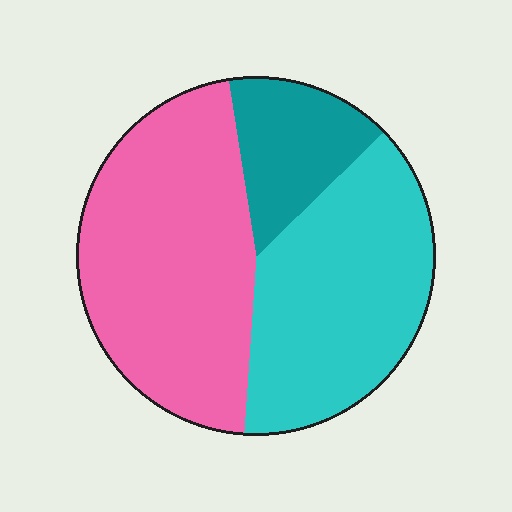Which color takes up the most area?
Pink, at roughly 45%.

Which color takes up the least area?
Teal, at roughly 15%.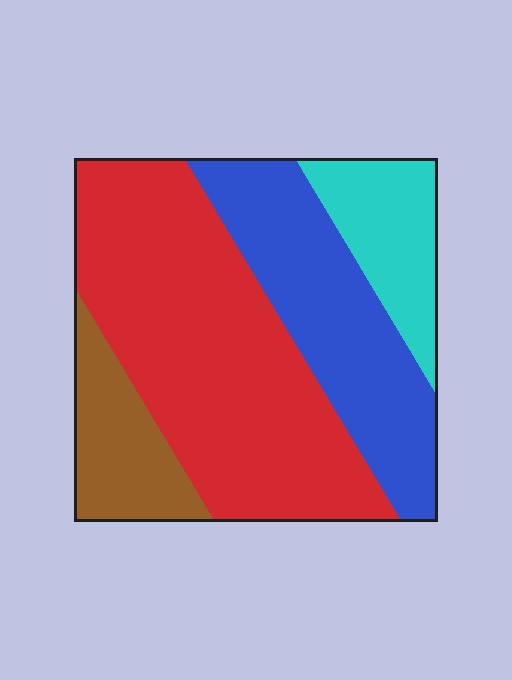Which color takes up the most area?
Red, at roughly 50%.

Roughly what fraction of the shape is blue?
Blue covers 27% of the shape.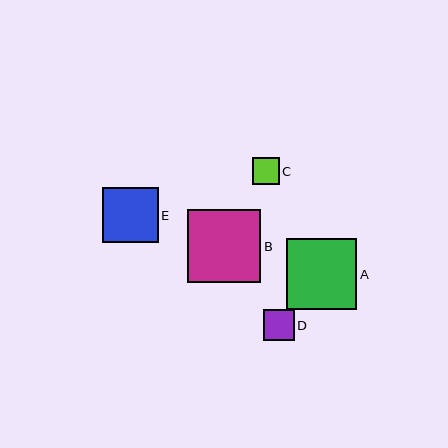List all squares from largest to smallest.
From largest to smallest: B, A, E, D, C.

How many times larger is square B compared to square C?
Square B is approximately 2.6 times the size of square C.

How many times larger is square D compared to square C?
Square D is approximately 1.1 times the size of square C.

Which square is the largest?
Square B is the largest with a size of approximately 73 pixels.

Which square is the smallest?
Square C is the smallest with a size of approximately 27 pixels.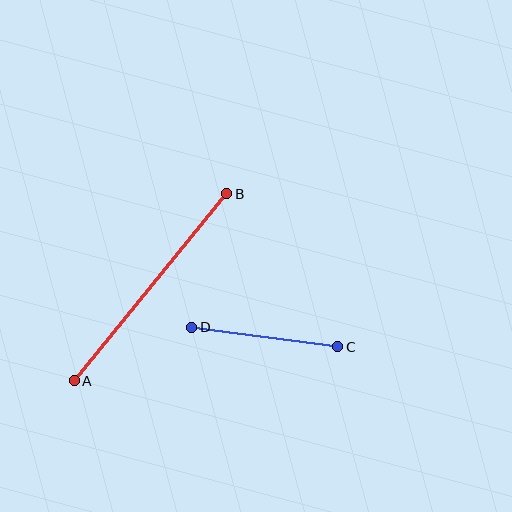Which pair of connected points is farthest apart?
Points A and B are farthest apart.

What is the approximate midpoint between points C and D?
The midpoint is at approximately (265, 337) pixels.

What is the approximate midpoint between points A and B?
The midpoint is at approximately (150, 287) pixels.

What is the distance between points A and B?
The distance is approximately 241 pixels.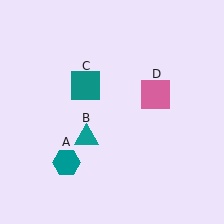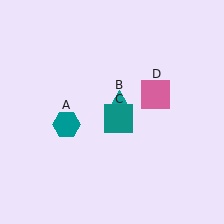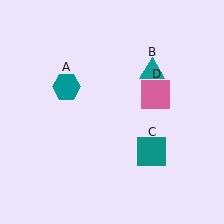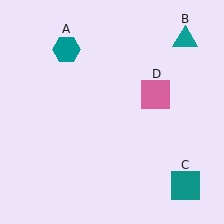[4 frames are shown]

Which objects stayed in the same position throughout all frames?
Pink square (object D) remained stationary.